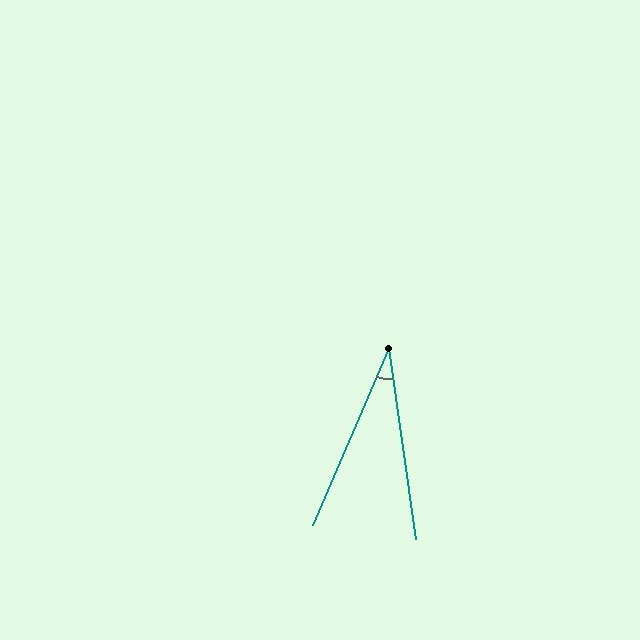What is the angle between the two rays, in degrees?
Approximately 31 degrees.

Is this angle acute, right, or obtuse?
It is acute.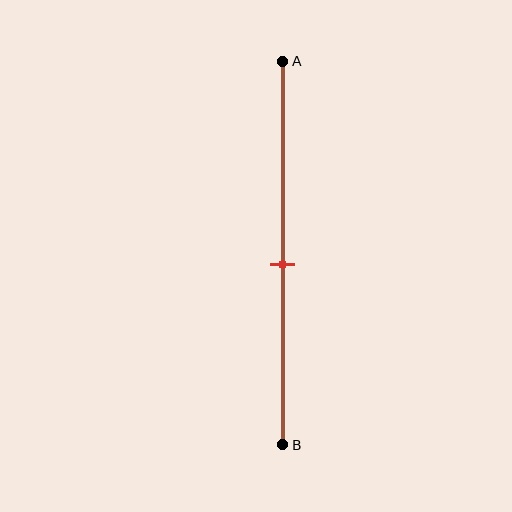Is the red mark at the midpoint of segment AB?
No, the mark is at about 55% from A, not at the 50% midpoint.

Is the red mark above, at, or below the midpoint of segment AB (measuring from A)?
The red mark is below the midpoint of segment AB.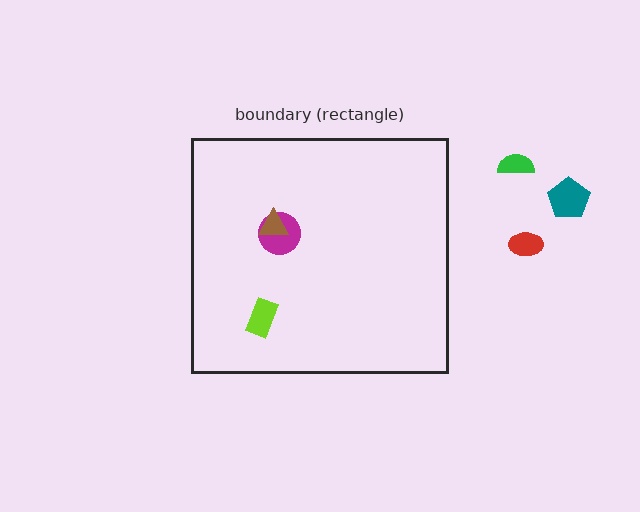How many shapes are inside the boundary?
3 inside, 3 outside.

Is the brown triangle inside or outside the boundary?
Inside.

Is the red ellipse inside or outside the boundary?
Outside.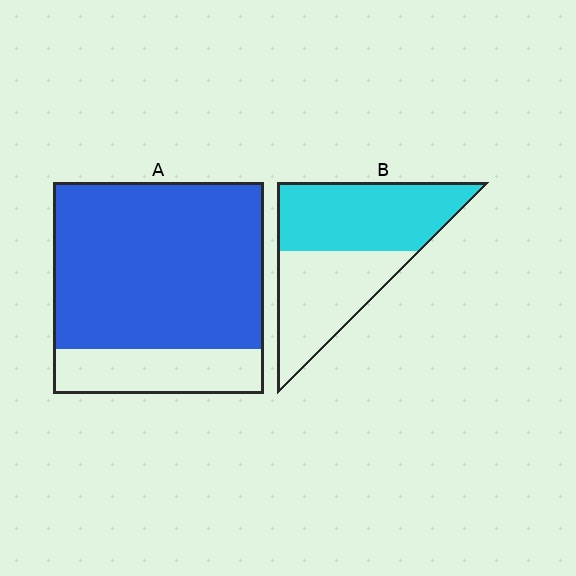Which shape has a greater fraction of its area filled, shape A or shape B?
Shape A.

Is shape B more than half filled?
Yes.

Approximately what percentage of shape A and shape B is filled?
A is approximately 80% and B is approximately 55%.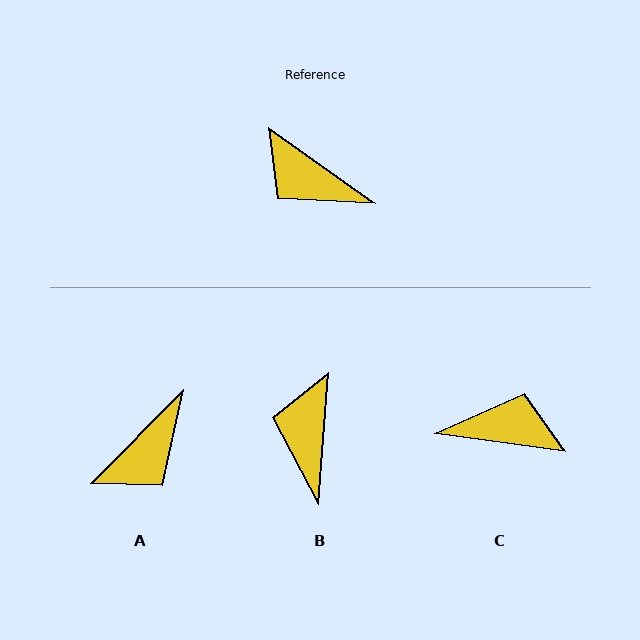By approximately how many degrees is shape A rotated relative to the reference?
Approximately 81 degrees counter-clockwise.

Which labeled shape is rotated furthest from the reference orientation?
C, about 152 degrees away.